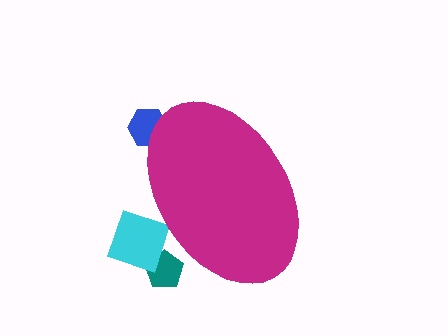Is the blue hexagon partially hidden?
Yes, the blue hexagon is partially hidden behind the magenta ellipse.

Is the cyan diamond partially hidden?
Yes, the cyan diamond is partially hidden behind the magenta ellipse.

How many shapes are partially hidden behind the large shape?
3 shapes are partially hidden.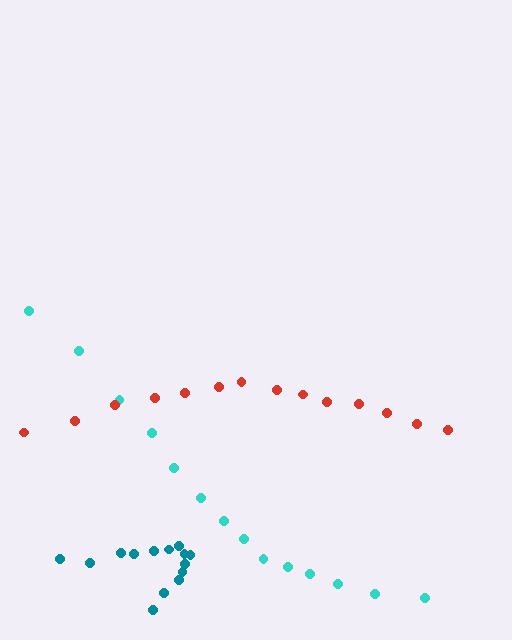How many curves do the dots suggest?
There are 3 distinct paths.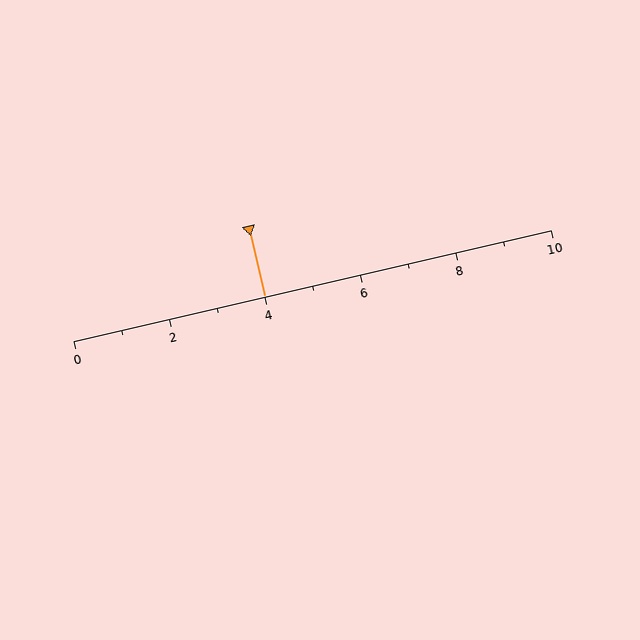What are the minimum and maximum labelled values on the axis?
The axis runs from 0 to 10.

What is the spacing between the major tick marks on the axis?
The major ticks are spaced 2 apart.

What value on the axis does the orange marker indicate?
The marker indicates approximately 4.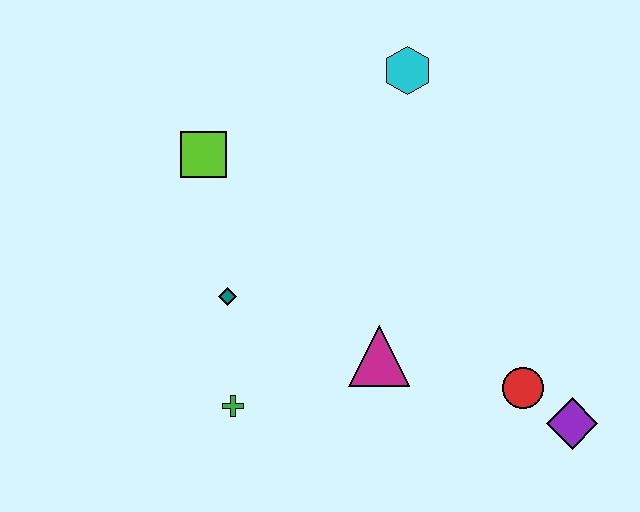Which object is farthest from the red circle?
The lime square is farthest from the red circle.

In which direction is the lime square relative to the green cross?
The lime square is above the green cross.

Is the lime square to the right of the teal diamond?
No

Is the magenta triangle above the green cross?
Yes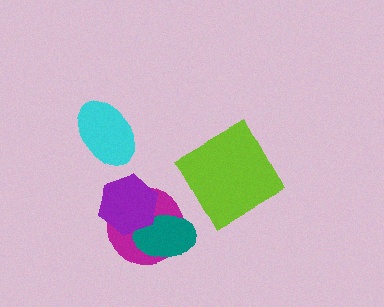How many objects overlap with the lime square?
0 objects overlap with the lime square.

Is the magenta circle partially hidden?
Yes, it is partially covered by another shape.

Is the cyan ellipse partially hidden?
No, no other shape covers it.